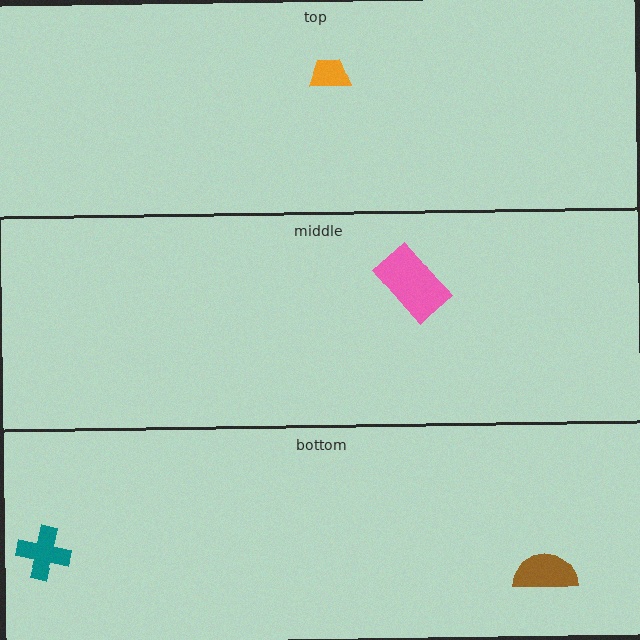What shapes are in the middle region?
The pink rectangle.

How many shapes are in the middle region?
1.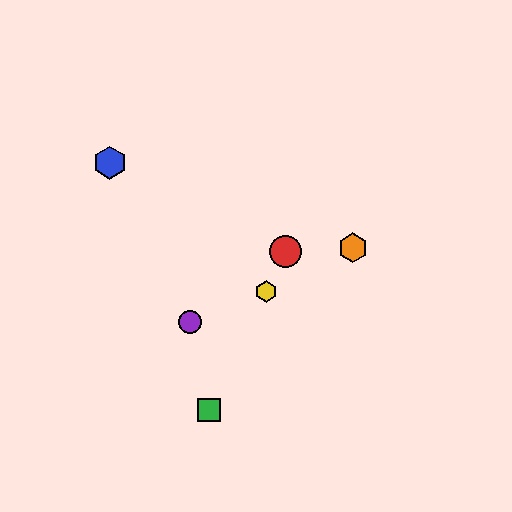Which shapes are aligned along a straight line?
The red circle, the green square, the yellow hexagon are aligned along a straight line.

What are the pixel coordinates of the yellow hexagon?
The yellow hexagon is at (266, 292).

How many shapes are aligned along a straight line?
3 shapes (the red circle, the green square, the yellow hexagon) are aligned along a straight line.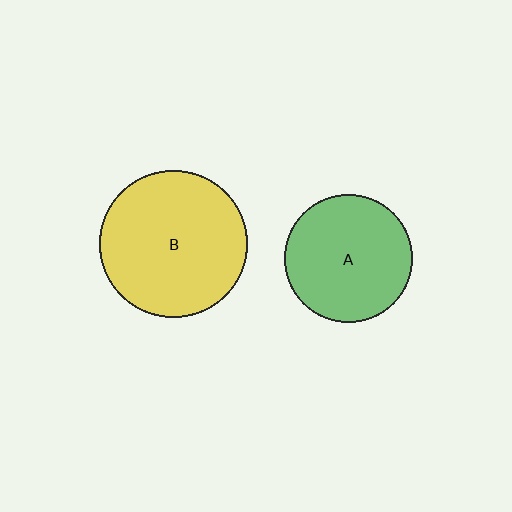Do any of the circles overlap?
No, none of the circles overlap.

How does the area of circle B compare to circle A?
Approximately 1.3 times.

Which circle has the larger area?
Circle B (yellow).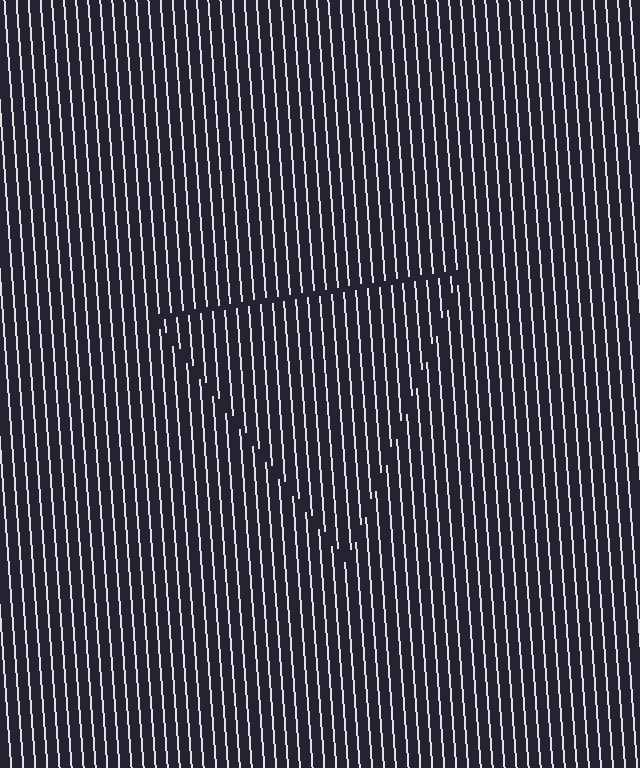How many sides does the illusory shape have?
3 sides — the line-ends trace a triangle.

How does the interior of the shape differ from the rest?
The interior of the shape contains the same grating, shifted by half a period — the contour is defined by the phase discontinuity where line-ends from the inner and outer gratings abut.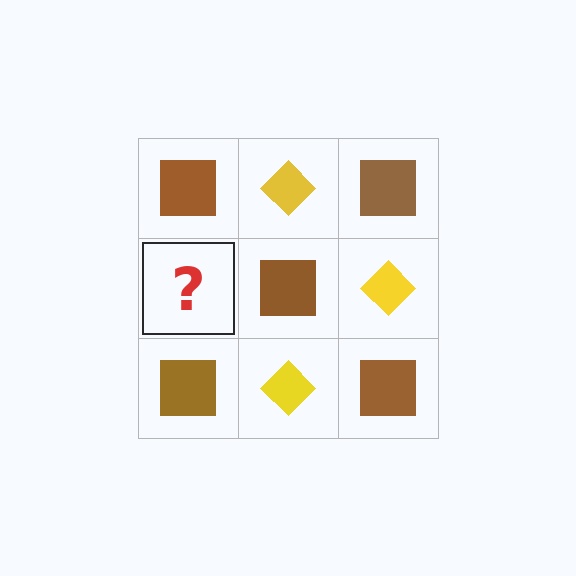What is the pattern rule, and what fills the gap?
The rule is that it alternates brown square and yellow diamond in a checkerboard pattern. The gap should be filled with a yellow diamond.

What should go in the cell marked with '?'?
The missing cell should contain a yellow diamond.